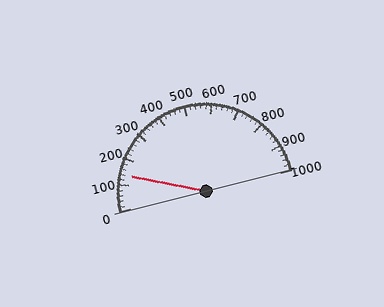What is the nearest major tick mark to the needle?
The nearest major tick mark is 100.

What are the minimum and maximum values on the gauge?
The gauge ranges from 0 to 1000.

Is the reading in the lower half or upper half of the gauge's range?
The reading is in the lower half of the range (0 to 1000).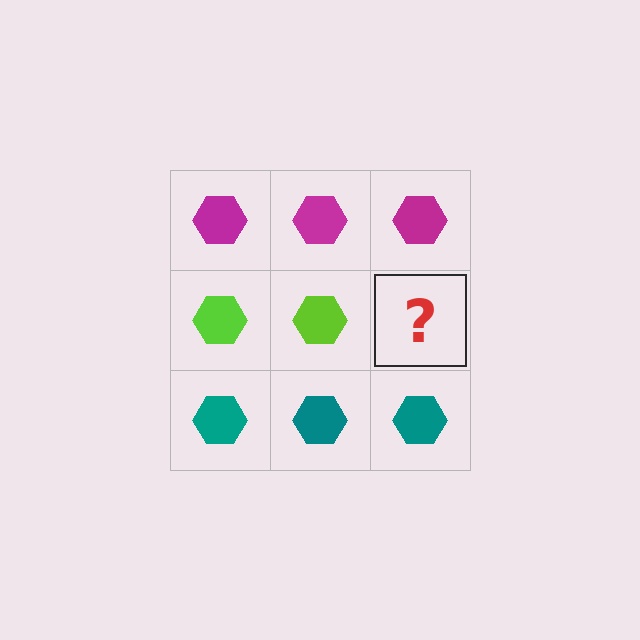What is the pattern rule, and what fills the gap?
The rule is that each row has a consistent color. The gap should be filled with a lime hexagon.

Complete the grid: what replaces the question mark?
The question mark should be replaced with a lime hexagon.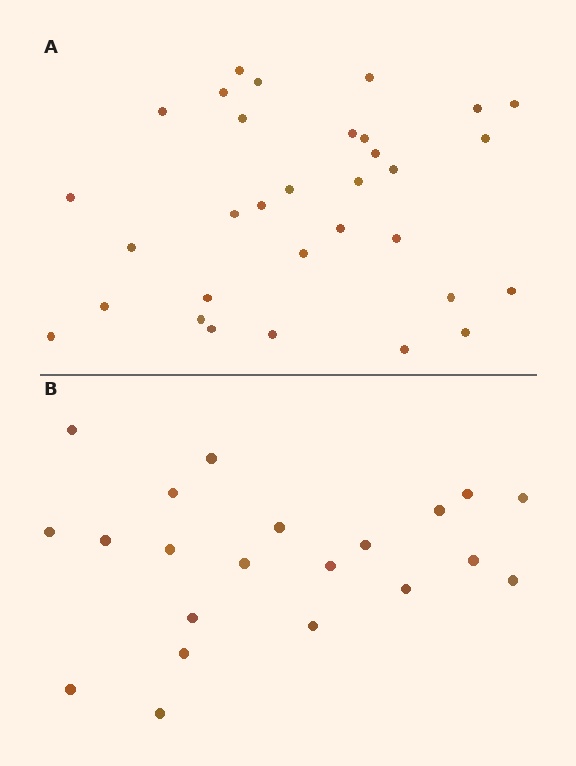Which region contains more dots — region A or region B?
Region A (the top region) has more dots.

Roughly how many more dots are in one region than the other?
Region A has roughly 12 or so more dots than region B.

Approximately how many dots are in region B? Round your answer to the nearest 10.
About 20 dots. (The exact count is 21, which rounds to 20.)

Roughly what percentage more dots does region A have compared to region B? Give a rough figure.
About 50% more.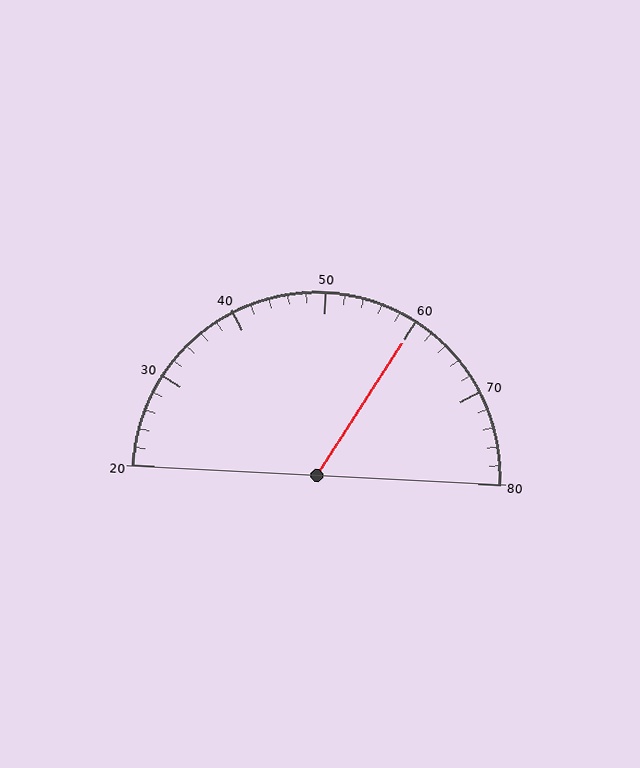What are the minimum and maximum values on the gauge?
The gauge ranges from 20 to 80.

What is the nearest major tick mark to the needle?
The nearest major tick mark is 60.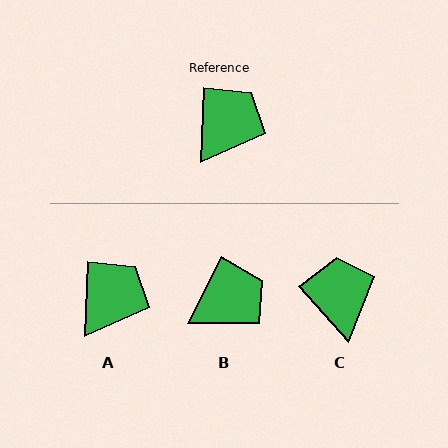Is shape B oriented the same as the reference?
No, it is off by about 24 degrees.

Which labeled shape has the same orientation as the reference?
A.